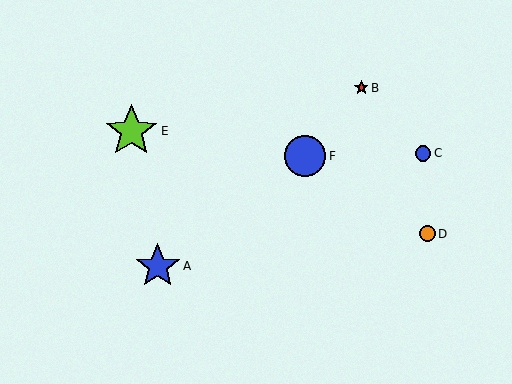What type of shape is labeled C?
Shape C is a blue circle.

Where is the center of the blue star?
The center of the blue star is at (158, 266).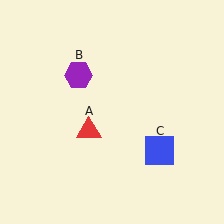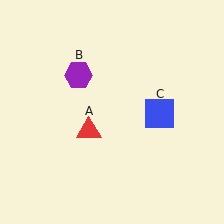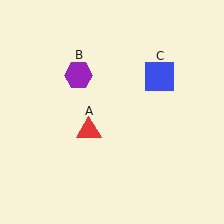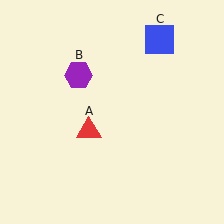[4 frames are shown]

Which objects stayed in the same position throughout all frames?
Red triangle (object A) and purple hexagon (object B) remained stationary.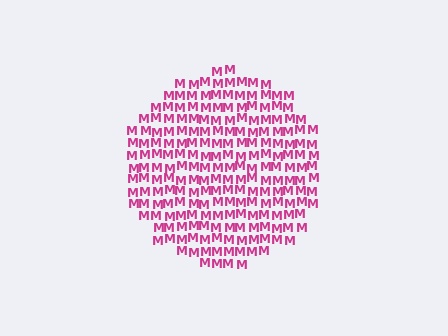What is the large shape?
The large shape is a circle.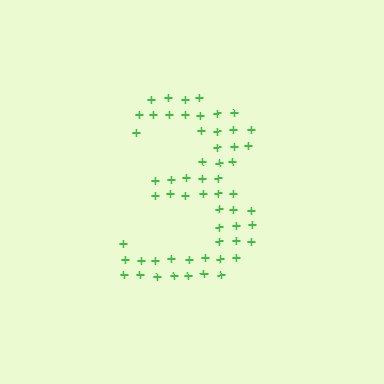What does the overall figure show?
The overall figure shows the digit 3.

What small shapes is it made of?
It is made of small plus signs.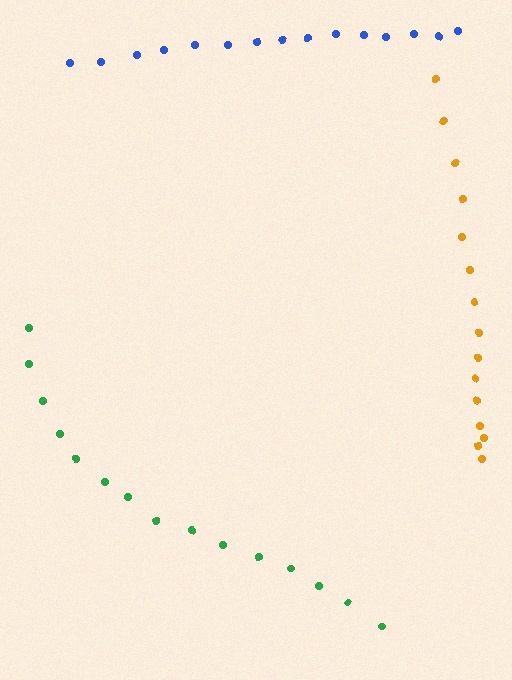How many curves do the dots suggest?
There are 3 distinct paths.